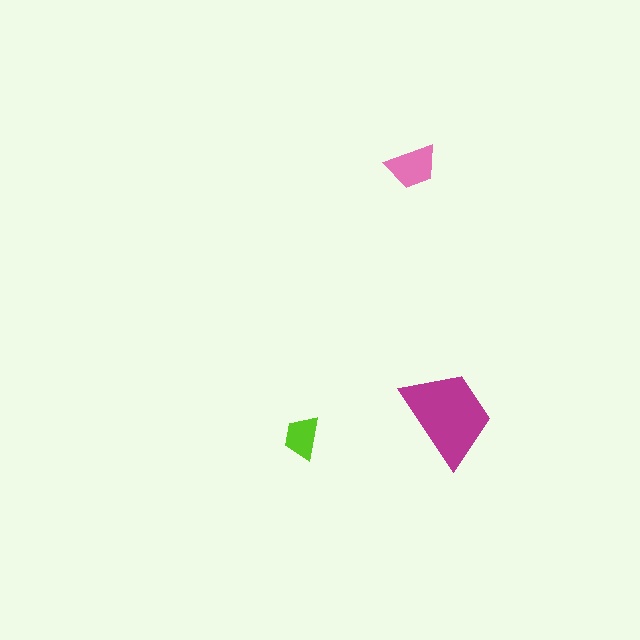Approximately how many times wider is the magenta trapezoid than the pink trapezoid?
About 2 times wider.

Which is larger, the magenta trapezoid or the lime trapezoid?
The magenta one.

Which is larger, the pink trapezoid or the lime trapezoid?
The pink one.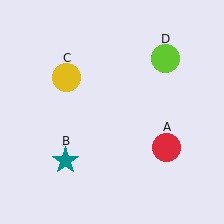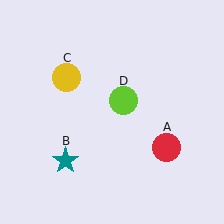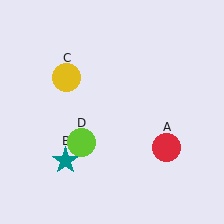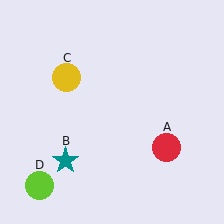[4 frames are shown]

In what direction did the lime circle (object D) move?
The lime circle (object D) moved down and to the left.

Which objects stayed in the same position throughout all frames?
Red circle (object A) and teal star (object B) and yellow circle (object C) remained stationary.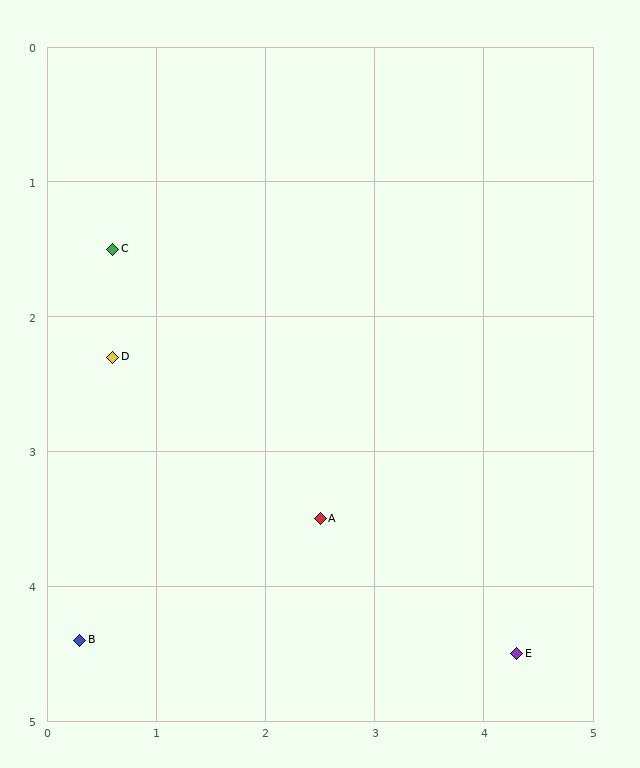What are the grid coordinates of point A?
Point A is at approximately (2.5, 3.5).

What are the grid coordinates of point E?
Point E is at approximately (4.3, 4.5).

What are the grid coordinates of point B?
Point B is at approximately (0.3, 4.4).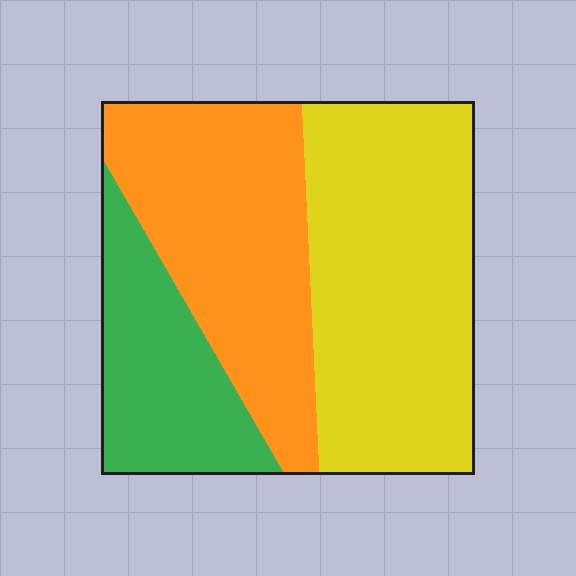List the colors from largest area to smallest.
From largest to smallest: yellow, orange, green.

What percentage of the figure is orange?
Orange covers 35% of the figure.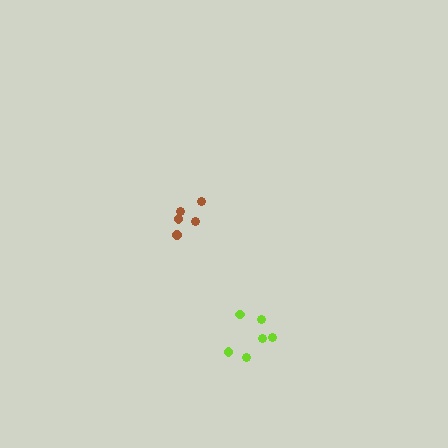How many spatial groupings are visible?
There are 2 spatial groupings.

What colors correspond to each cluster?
The clusters are colored: brown, lime.